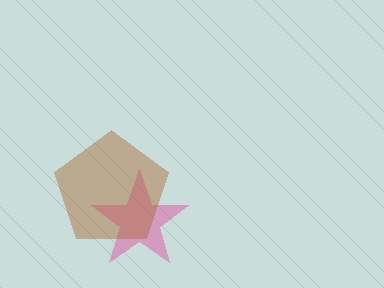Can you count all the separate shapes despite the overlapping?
Yes, there are 2 separate shapes.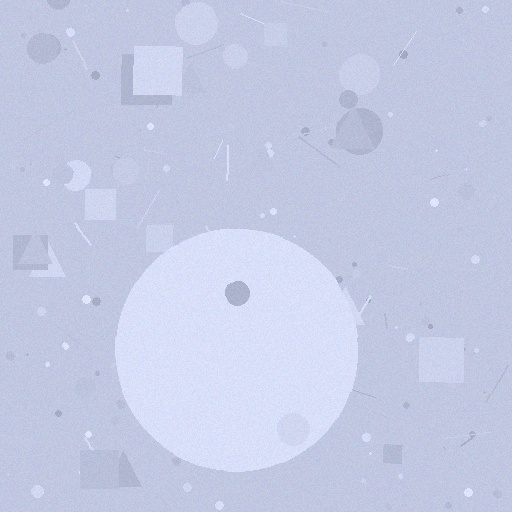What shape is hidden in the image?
A circle is hidden in the image.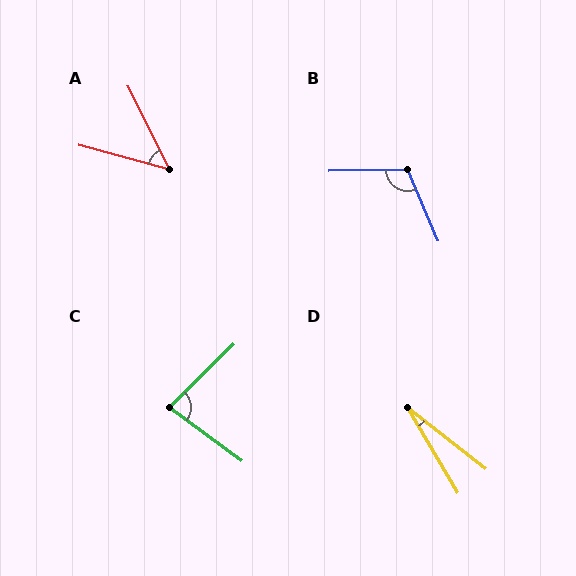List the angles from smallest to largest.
D (21°), A (49°), C (81°), B (112°).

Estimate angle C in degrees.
Approximately 81 degrees.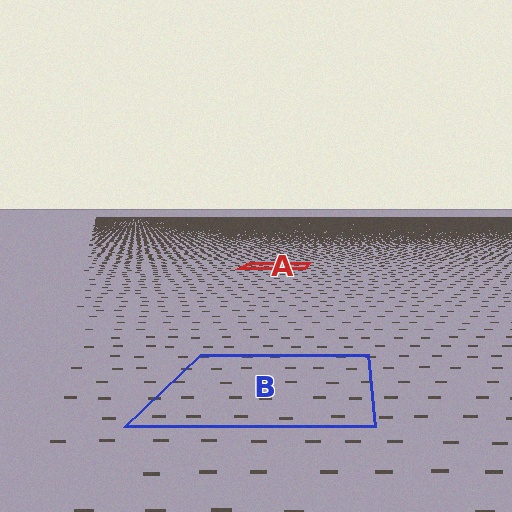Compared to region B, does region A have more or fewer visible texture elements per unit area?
Region A has more texture elements per unit area — they are packed more densely because it is farther away.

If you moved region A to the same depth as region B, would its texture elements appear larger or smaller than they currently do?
They would appear larger. At a closer depth, the same texture elements are projected at a bigger on-screen size.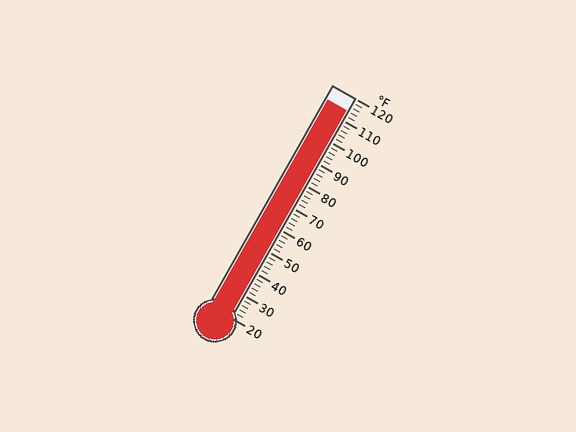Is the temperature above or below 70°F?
The temperature is above 70°F.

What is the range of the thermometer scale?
The thermometer scale ranges from 20°F to 120°F.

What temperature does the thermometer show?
The thermometer shows approximately 114°F.